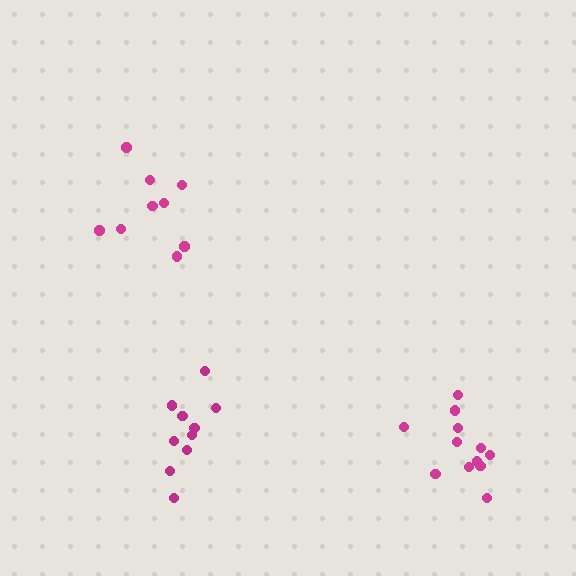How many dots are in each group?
Group 1: 9 dots, Group 2: 12 dots, Group 3: 10 dots (31 total).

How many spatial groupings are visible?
There are 3 spatial groupings.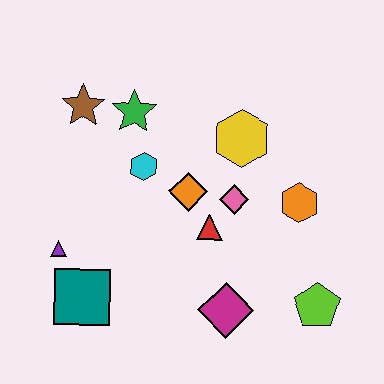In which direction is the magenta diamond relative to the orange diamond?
The magenta diamond is below the orange diamond.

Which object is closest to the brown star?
The green star is closest to the brown star.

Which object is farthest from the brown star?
The lime pentagon is farthest from the brown star.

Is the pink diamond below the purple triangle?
No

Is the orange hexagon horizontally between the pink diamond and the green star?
No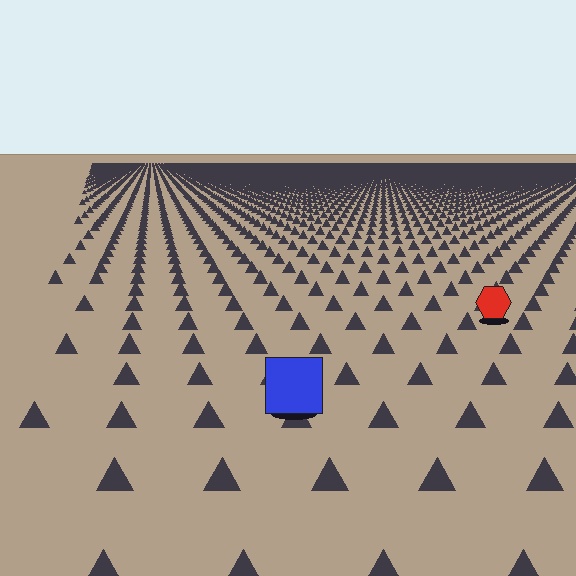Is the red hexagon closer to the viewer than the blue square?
No. The blue square is closer — you can tell from the texture gradient: the ground texture is coarser near it.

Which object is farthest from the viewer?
The red hexagon is farthest from the viewer. It appears smaller and the ground texture around it is denser.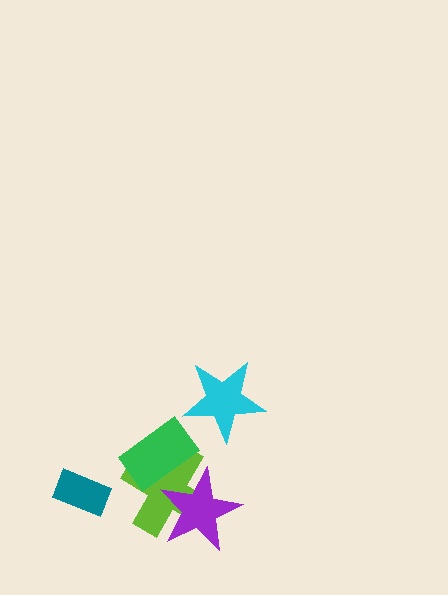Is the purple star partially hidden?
No, no other shape covers it.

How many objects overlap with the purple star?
2 objects overlap with the purple star.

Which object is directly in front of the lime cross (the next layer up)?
The green rectangle is directly in front of the lime cross.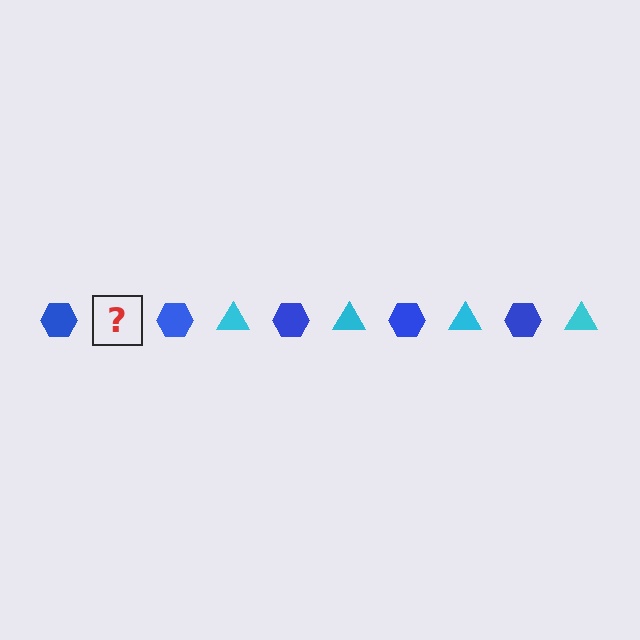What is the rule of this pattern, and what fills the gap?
The rule is that the pattern alternates between blue hexagon and cyan triangle. The gap should be filled with a cyan triangle.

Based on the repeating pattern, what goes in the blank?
The blank should be a cyan triangle.